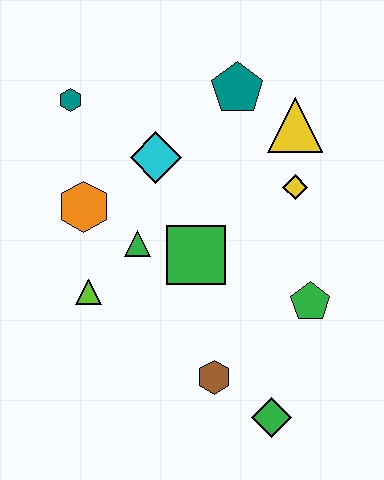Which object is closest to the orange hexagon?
The green triangle is closest to the orange hexagon.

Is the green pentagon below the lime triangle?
Yes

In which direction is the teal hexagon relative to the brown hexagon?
The teal hexagon is above the brown hexagon.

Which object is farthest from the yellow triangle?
The green diamond is farthest from the yellow triangle.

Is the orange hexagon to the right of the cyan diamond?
No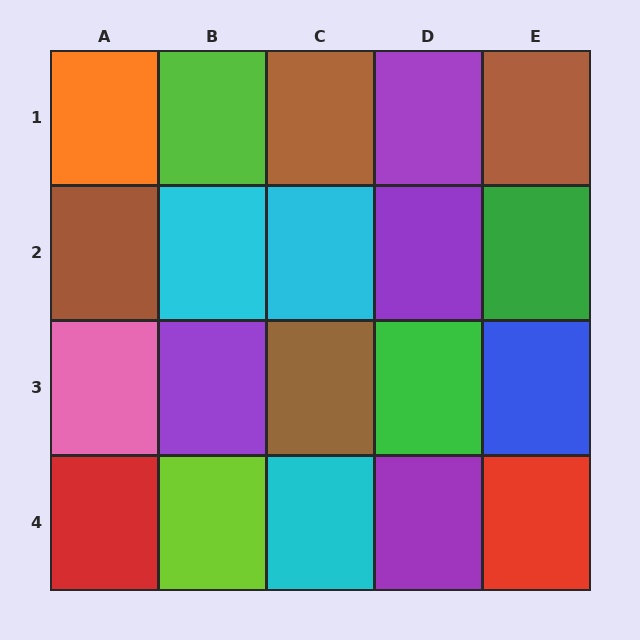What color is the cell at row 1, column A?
Orange.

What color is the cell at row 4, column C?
Cyan.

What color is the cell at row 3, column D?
Green.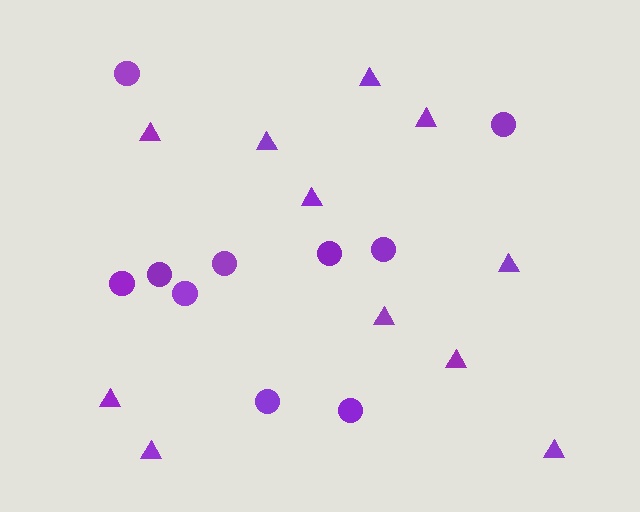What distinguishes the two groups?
There are 2 groups: one group of triangles (11) and one group of circles (10).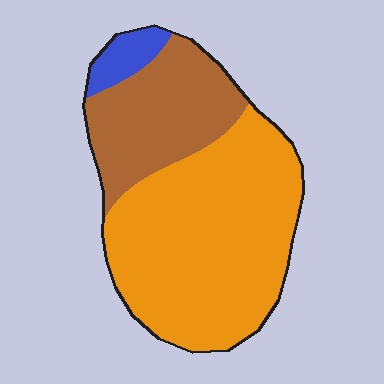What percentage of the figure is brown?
Brown covers around 30% of the figure.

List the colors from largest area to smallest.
From largest to smallest: orange, brown, blue.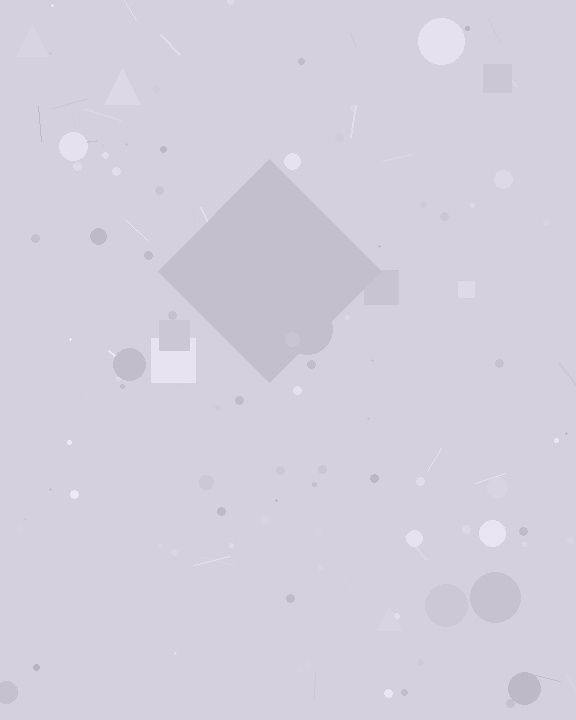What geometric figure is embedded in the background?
A diamond is embedded in the background.